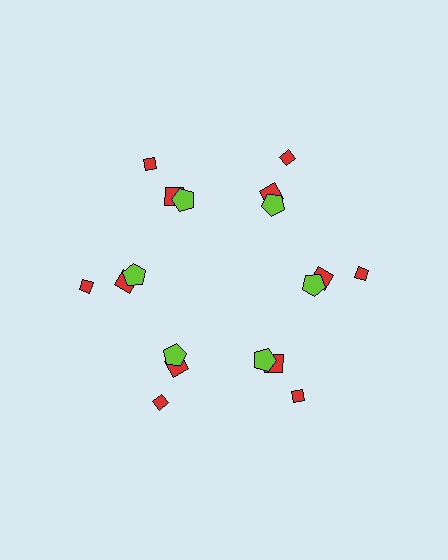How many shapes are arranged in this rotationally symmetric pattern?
There are 18 shapes, arranged in 6 groups of 3.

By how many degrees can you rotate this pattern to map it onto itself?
The pattern maps onto itself every 60 degrees of rotation.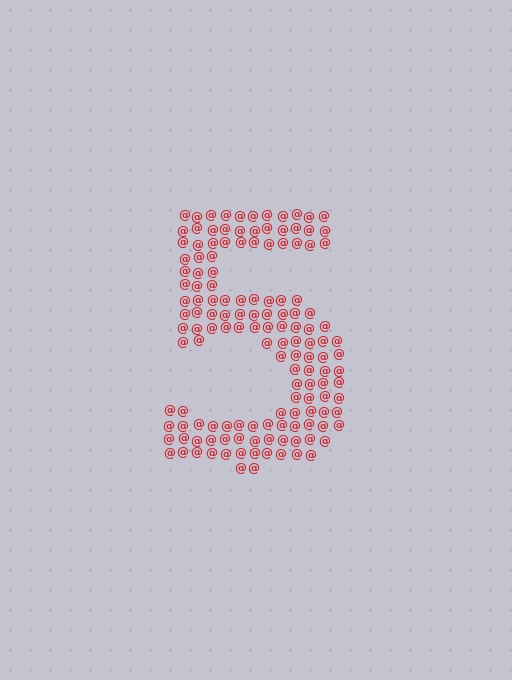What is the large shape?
The large shape is the digit 5.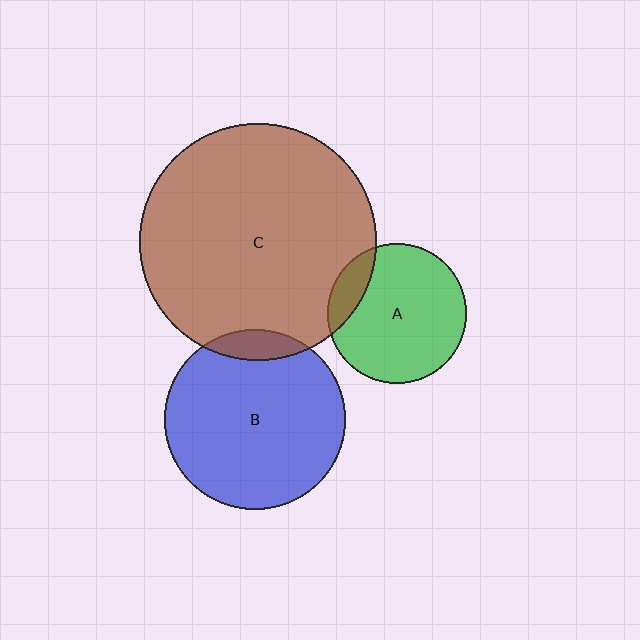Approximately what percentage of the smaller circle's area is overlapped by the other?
Approximately 10%.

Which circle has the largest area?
Circle C (brown).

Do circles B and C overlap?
Yes.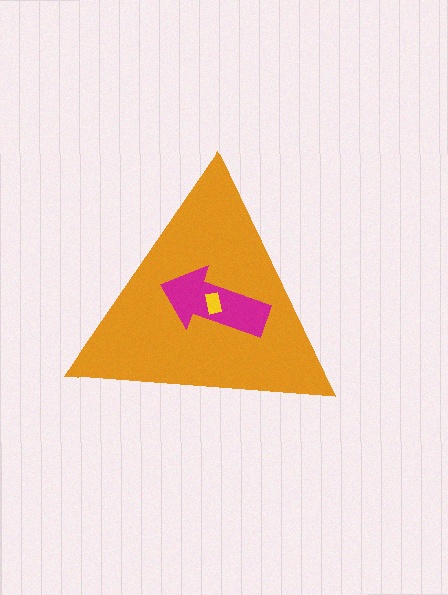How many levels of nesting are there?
3.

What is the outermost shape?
The orange triangle.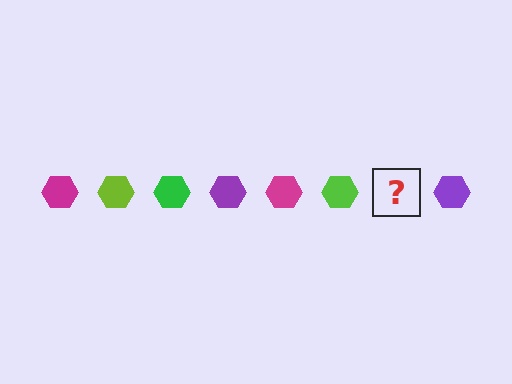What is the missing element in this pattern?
The missing element is a green hexagon.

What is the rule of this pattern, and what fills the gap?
The rule is that the pattern cycles through magenta, lime, green, purple hexagons. The gap should be filled with a green hexagon.